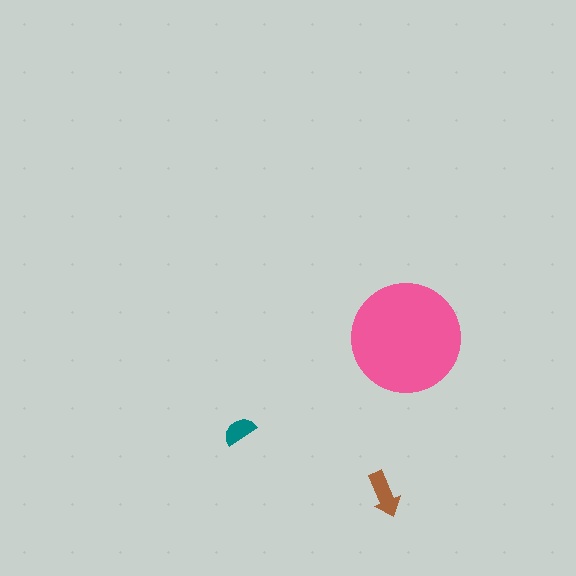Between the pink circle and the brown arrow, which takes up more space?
The pink circle.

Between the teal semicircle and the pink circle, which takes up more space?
The pink circle.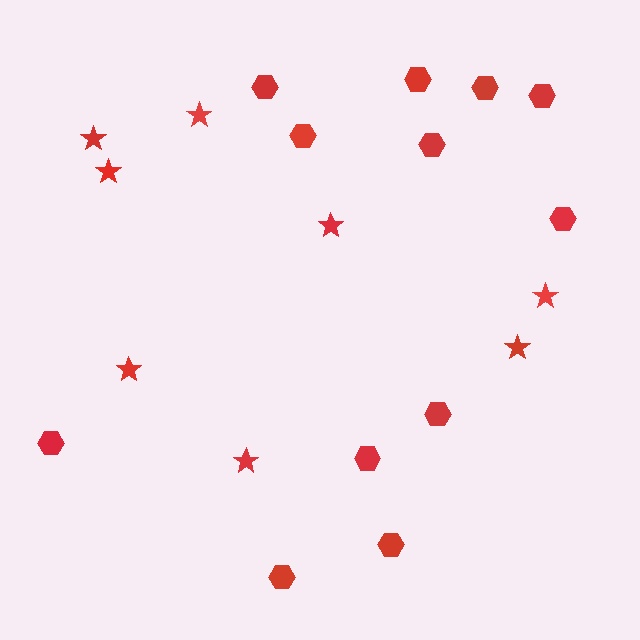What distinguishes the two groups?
There are 2 groups: one group of hexagons (12) and one group of stars (8).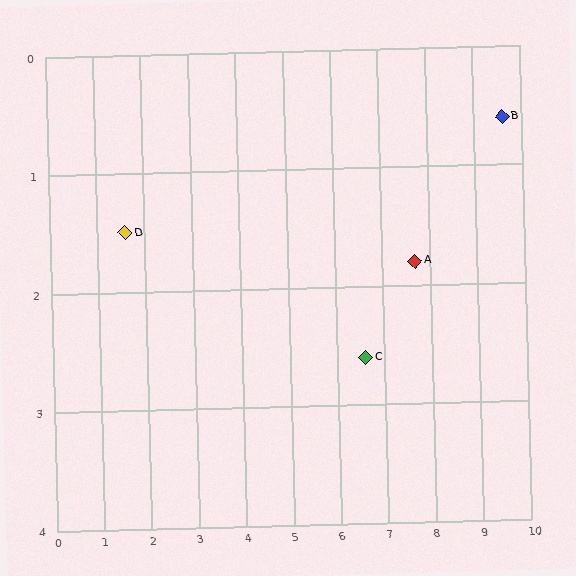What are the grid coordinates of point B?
Point B is at approximately (9.6, 0.6).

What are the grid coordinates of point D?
Point D is at approximately (1.6, 1.5).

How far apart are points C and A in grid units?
Points C and A are about 1.4 grid units apart.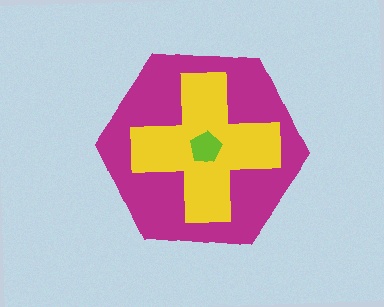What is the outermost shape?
The magenta hexagon.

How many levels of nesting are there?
3.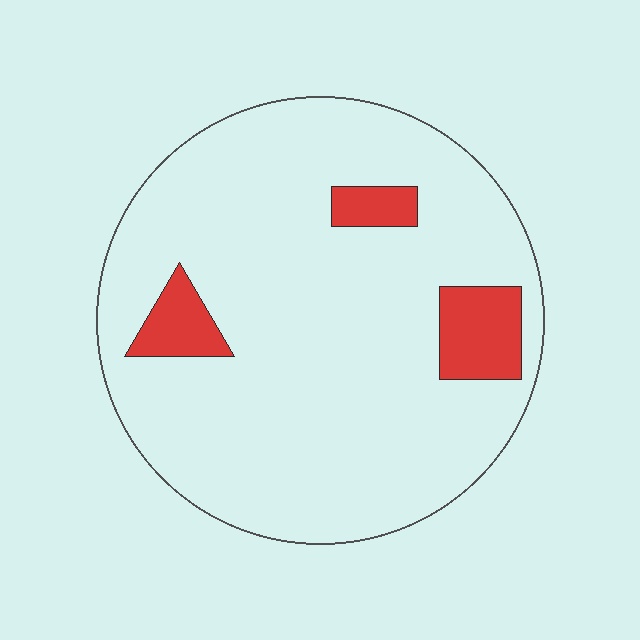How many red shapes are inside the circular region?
3.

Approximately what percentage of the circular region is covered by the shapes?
Approximately 10%.